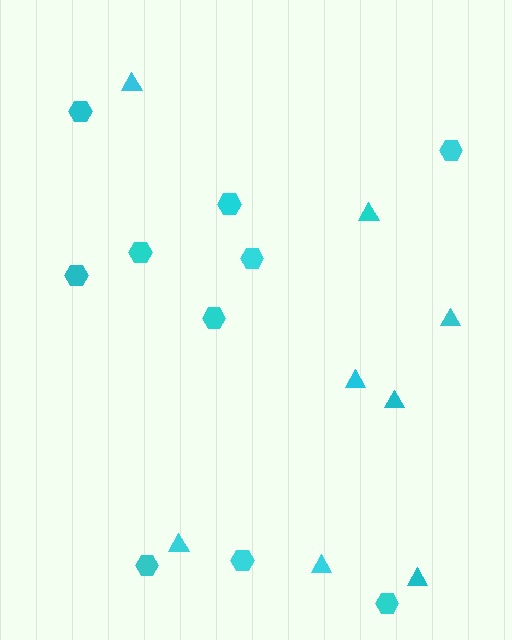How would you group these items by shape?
There are 2 groups: one group of triangles (8) and one group of hexagons (10).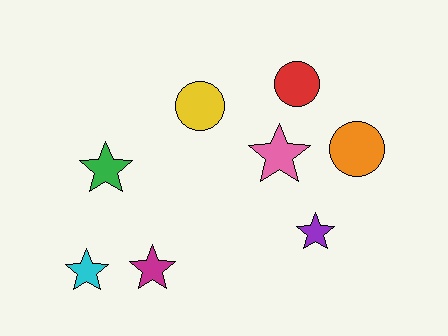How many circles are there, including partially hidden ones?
There are 3 circles.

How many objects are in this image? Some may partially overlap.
There are 8 objects.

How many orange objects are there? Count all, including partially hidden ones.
There is 1 orange object.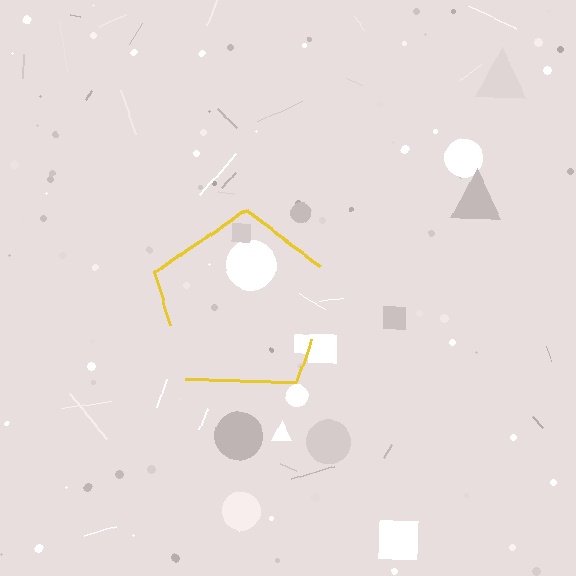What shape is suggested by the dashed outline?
The dashed outline suggests a pentagon.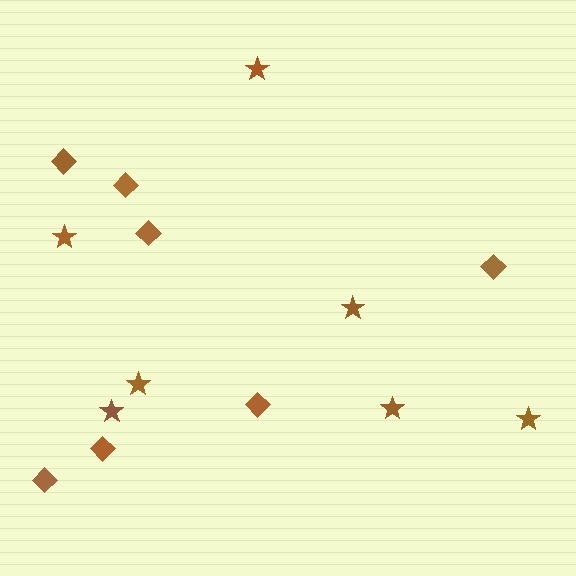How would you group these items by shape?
There are 2 groups: one group of diamonds (7) and one group of stars (7).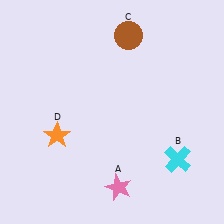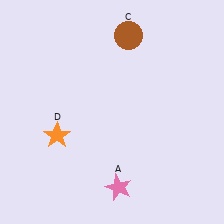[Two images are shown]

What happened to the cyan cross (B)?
The cyan cross (B) was removed in Image 2. It was in the bottom-right area of Image 1.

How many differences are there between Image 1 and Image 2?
There is 1 difference between the two images.